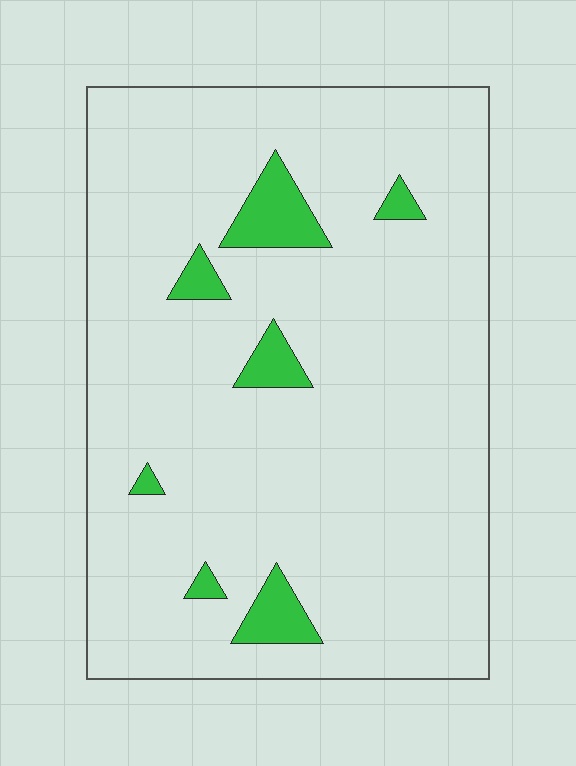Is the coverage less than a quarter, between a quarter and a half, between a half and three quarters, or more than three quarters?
Less than a quarter.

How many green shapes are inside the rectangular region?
7.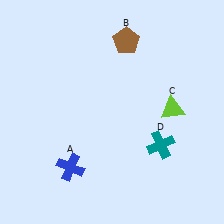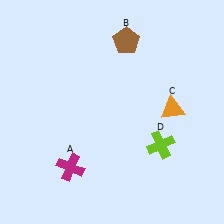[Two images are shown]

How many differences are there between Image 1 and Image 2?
There are 3 differences between the two images.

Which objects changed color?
A changed from blue to magenta. C changed from lime to orange. D changed from teal to lime.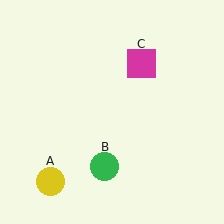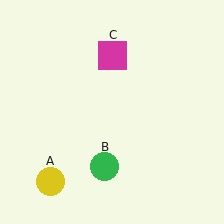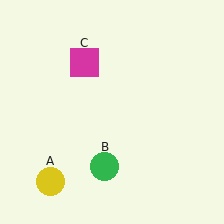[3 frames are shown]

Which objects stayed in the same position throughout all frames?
Yellow circle (object A) and green circle (object B) remained stationary.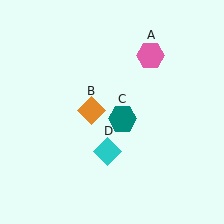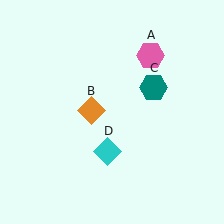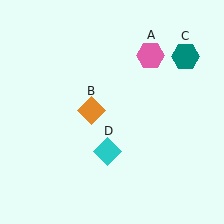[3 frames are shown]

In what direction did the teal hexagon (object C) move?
The teal hexagon (object C) moved up and to the right.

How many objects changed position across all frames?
1 object changed position: teal hexagon (object C).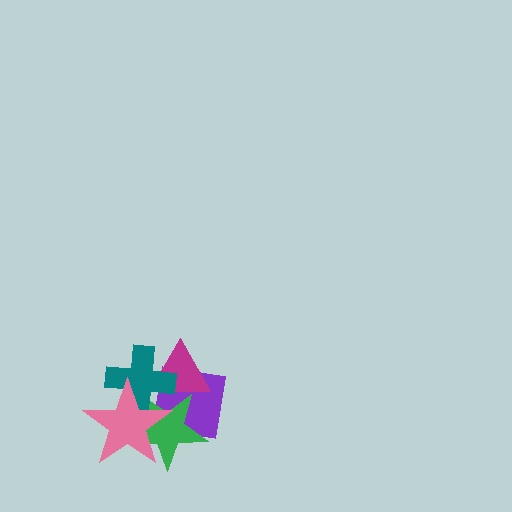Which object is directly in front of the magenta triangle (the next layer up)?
The green star is directly in front of the magenta triangle.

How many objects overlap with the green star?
4 objects overlap with the green star.